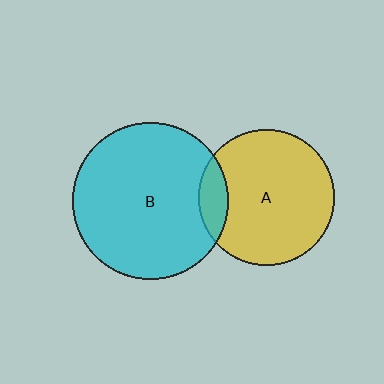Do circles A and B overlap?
Yes.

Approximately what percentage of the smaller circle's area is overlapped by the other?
Approximately 15%.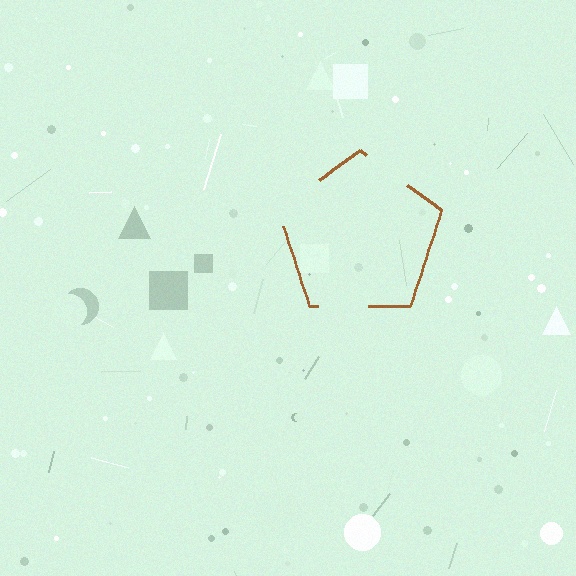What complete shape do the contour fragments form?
The contour fragments form a pentagon.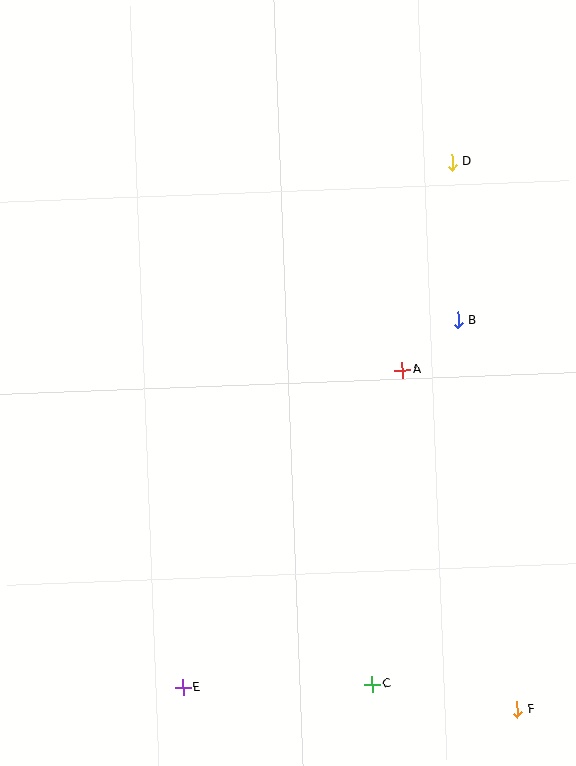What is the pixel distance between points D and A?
The distance between D and A is 214 pixels.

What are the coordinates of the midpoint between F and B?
The midpoint between F and B is at (488, 515).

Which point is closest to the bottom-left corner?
Point E is closest to the bottom-left corner.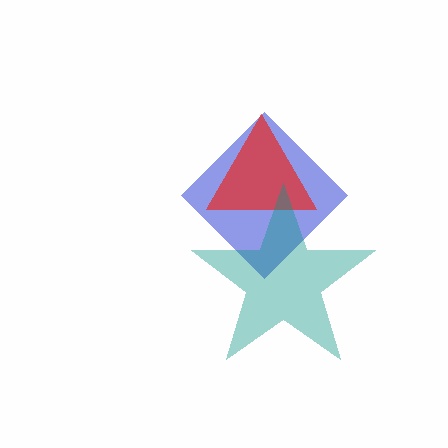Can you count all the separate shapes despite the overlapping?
Yes, there are 3 separate shapes.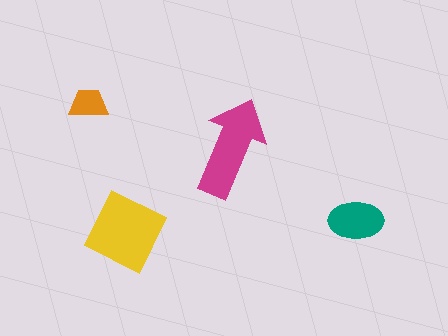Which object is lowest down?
The yellow square is bottommost.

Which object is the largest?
The yellow square.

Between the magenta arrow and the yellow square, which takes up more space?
The yellow square.